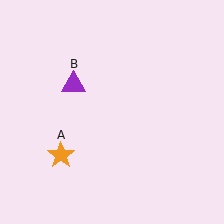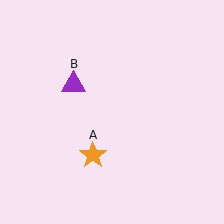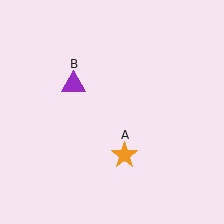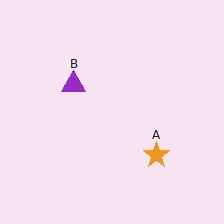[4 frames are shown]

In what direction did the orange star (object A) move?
The orange star (object A) moved right.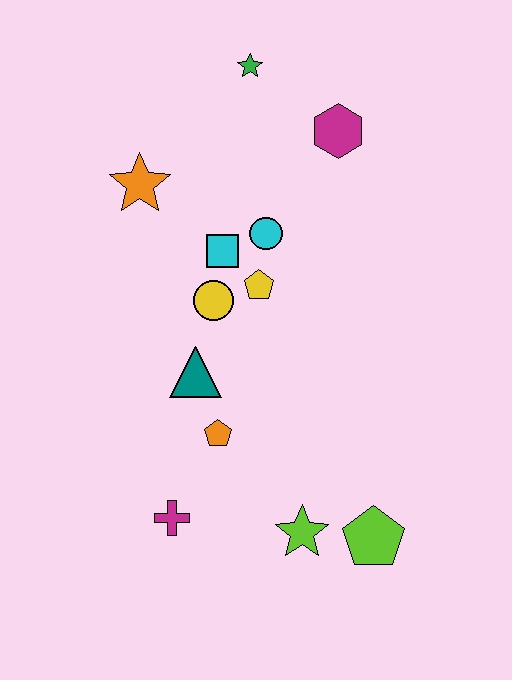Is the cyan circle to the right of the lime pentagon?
No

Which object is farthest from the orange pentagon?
The green star is farthest from the orange pentagon.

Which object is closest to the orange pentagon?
The teal triangle is closest to the orange pentagon.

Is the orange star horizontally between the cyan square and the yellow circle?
No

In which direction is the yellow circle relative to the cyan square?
The yellow circle is below the cyan square.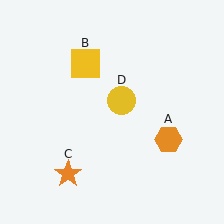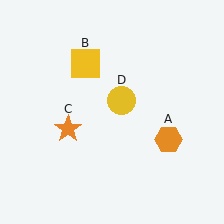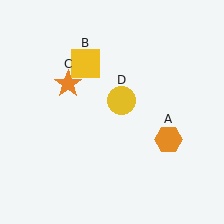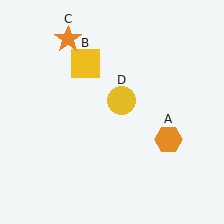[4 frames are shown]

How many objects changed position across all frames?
1 object changed position: orange star (object C).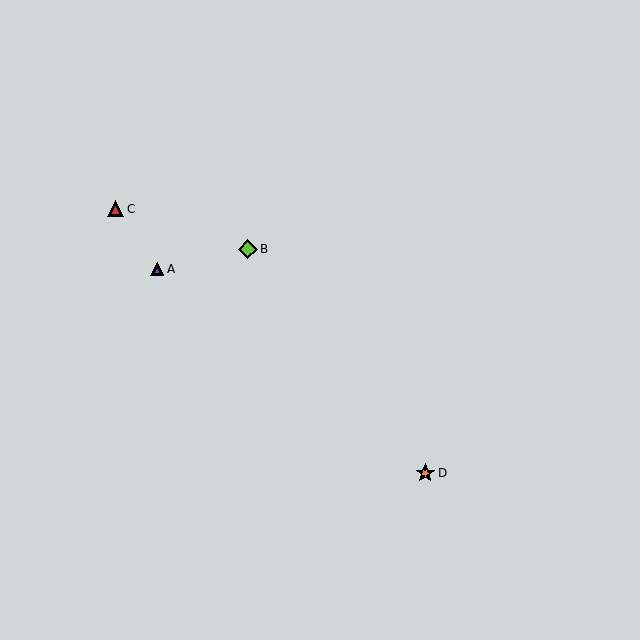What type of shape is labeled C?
Shape C is a red triangle.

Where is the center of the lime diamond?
The center of the lime diamond is at (248, 249).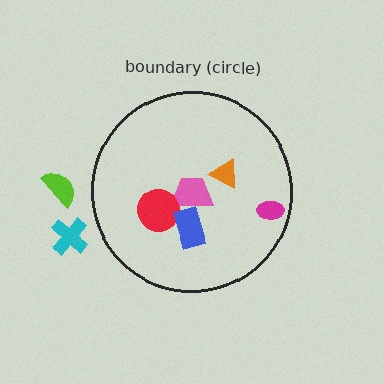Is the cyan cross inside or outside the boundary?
Outside.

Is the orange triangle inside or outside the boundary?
Inside.